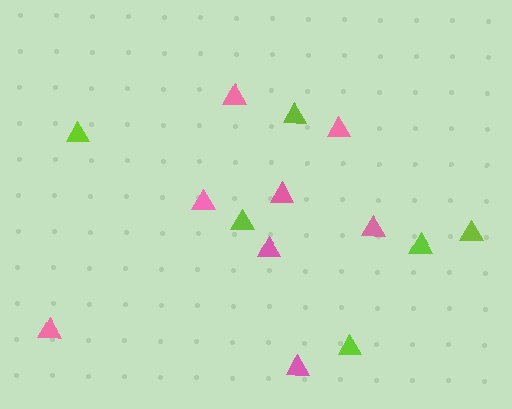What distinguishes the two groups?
There are 2 groups: one group of lime triangles (6) and one group of pink triangles (8).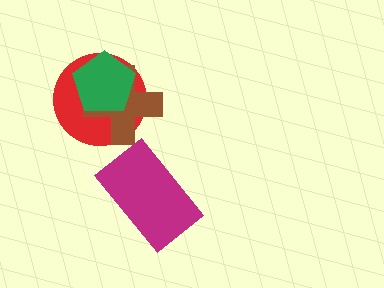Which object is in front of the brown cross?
The green pentagon is in front of the brown cross.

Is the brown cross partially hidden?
Yes, it is partially covered by another shape.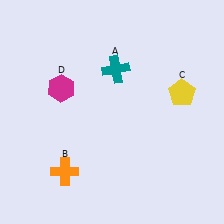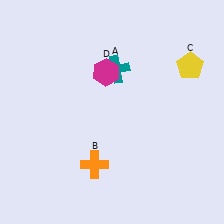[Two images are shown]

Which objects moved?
The objects that moved are: the orange cross (B), the yellow pentagon (C), the magenta hexagon (D).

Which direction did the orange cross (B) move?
The orange cross (B) moved right.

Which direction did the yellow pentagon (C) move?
The yellow pentagon (C) moved up.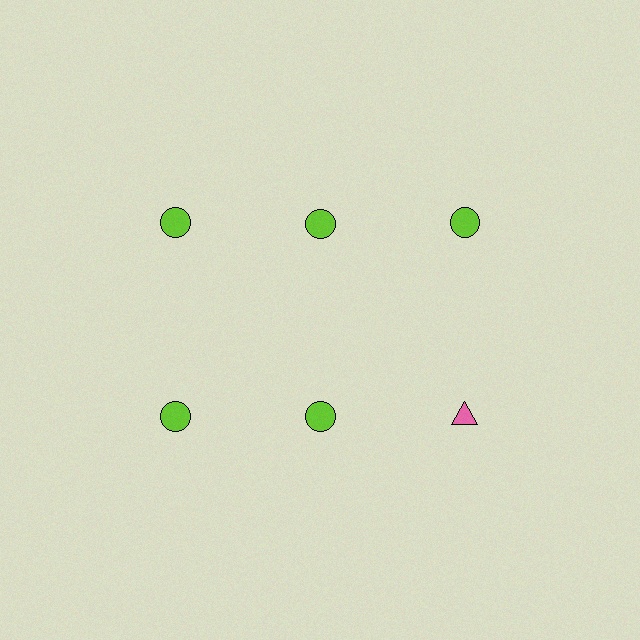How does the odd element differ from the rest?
It differs in both color (pink instead of lime) and shape (triangle instead of circle).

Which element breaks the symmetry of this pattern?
The pink triangle in the second row, center column breaks the symmetry. All other shapes are lime circles.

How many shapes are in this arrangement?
There are 6 shapes arranged in a grid pattern.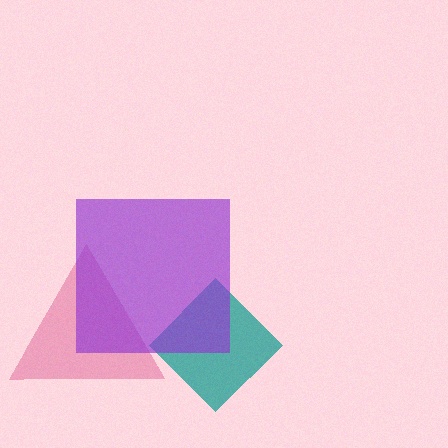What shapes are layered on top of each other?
The layered shapes are: a pink triangle, a teal diamond, a purple square.